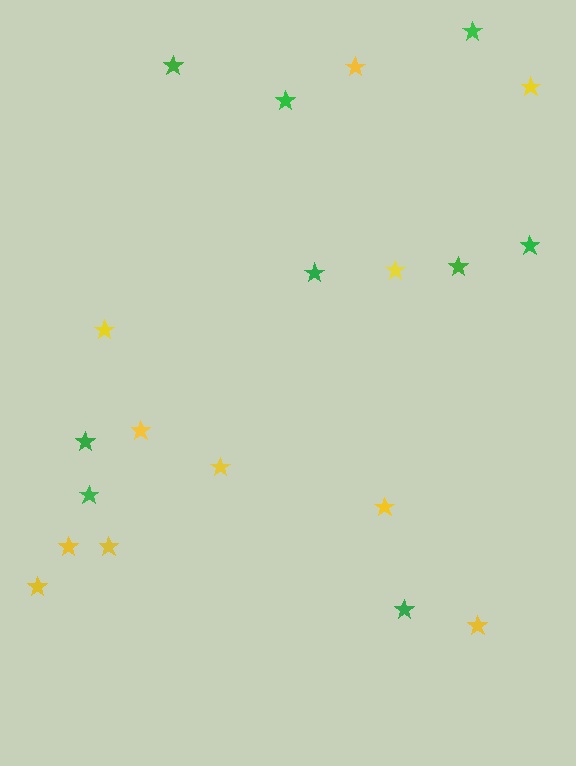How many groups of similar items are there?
There are 2 groups: one group of green stars (9) and one group of yellow stars (11).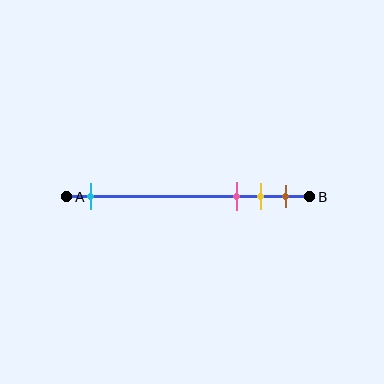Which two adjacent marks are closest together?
The yellow and brown marks are the closest adjacent pair.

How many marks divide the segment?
There are 4 marks dividing the segment.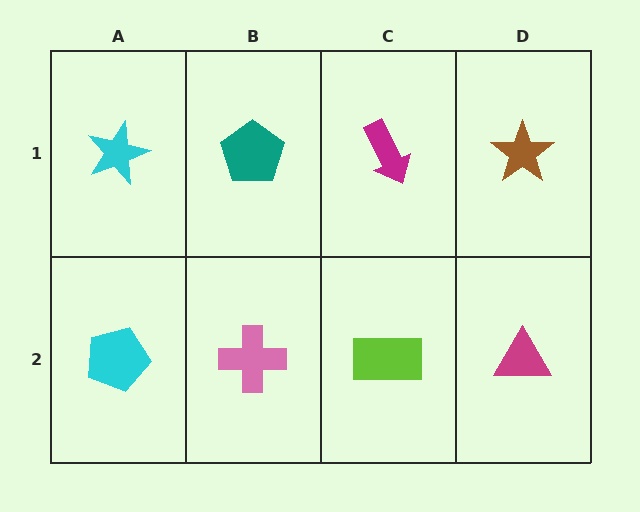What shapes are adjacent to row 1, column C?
A lime rectangle (row 2, column C), a teal pentagon (row 1, column B), a brown star (row 1, column D).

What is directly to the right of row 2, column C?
A magenta triangle.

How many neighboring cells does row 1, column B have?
3.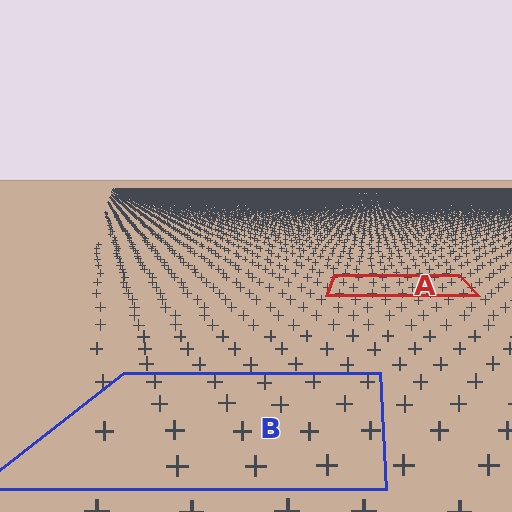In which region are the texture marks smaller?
The texture marks are smaller in region A, because it is farther away.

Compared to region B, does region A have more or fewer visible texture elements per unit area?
Region A has more texture elements per unit area — they are packed more densely because it is farther away.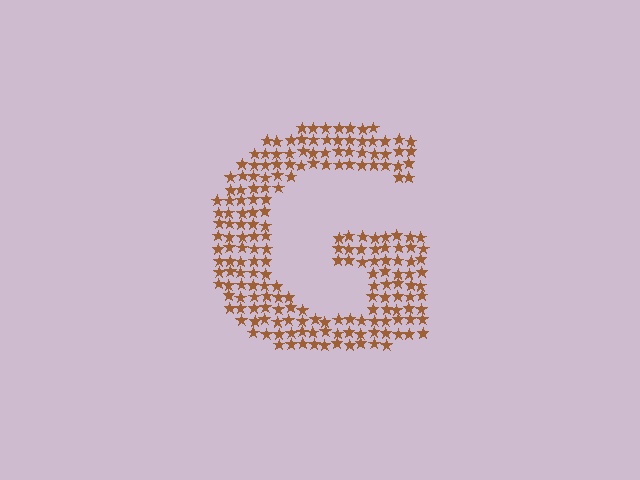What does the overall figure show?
The overall figure shows the letter G.